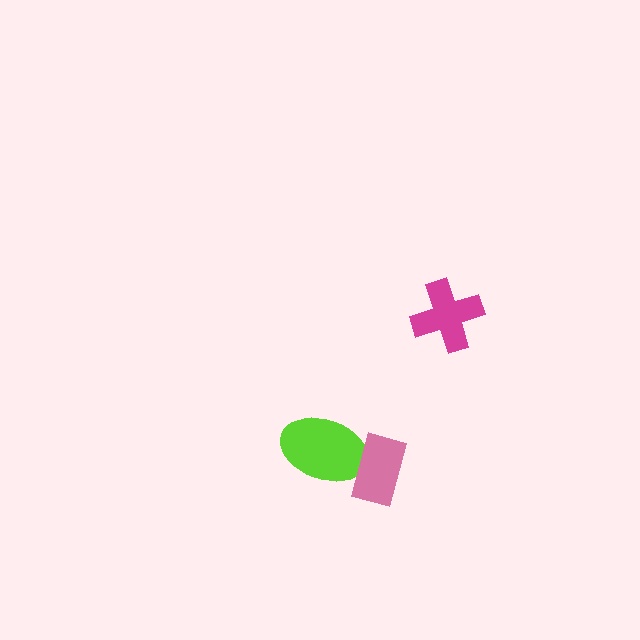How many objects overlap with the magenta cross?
0 objects overlap with the magenta cross.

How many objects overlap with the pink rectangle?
1 object overlaps with the pink rectangle.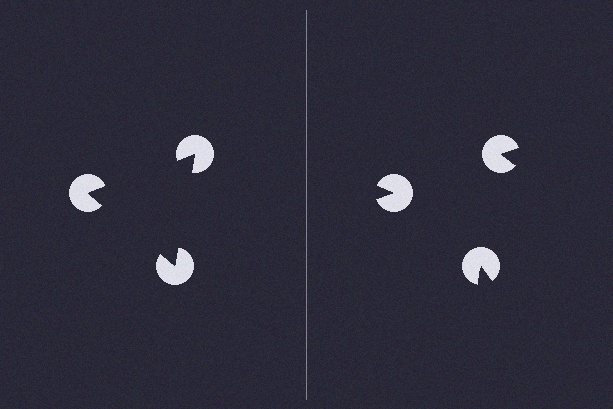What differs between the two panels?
The pac-man discs are positioned identically on both sides; only the wedge orientations differ. On the left they align to a triangle; on the right they are misaligned.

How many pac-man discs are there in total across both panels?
6 — 3 on each side.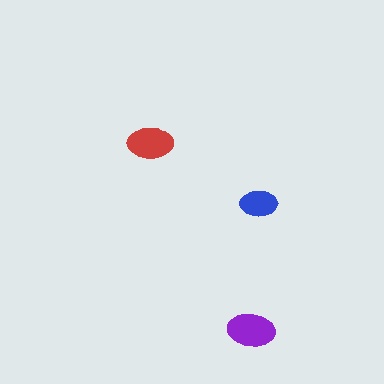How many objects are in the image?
There are 3 objects in the image.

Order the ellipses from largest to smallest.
the purple one, the red one, the blue one.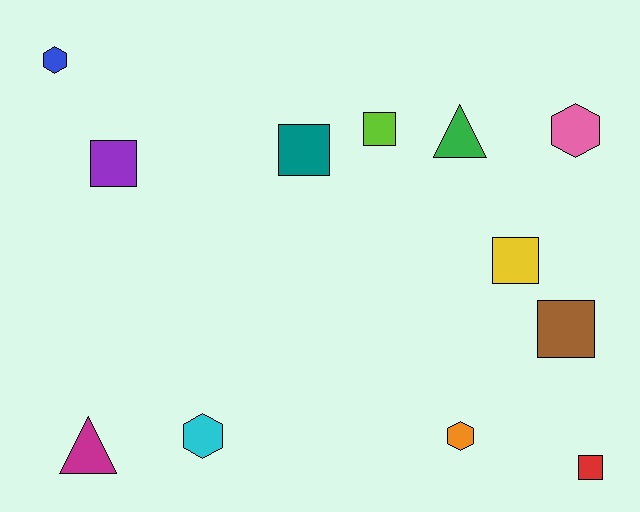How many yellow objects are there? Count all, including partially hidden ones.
There is 1 yellow object.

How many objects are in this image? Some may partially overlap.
There are 12 objects.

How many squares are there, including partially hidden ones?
There are 6 squares.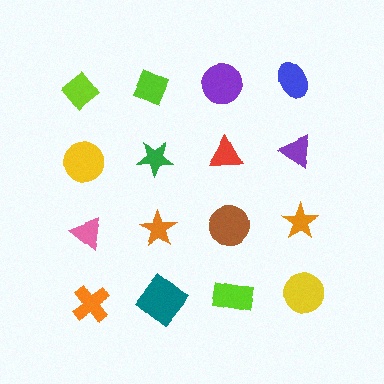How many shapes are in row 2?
4 shapes.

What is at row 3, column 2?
An orange star.